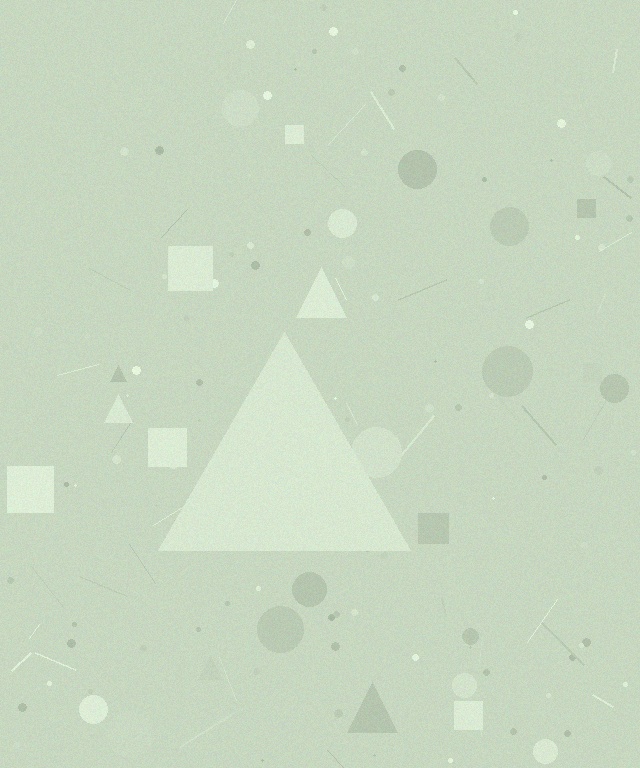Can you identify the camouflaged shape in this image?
The camouflaged shape is a triangle.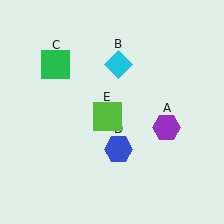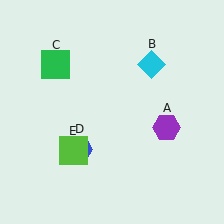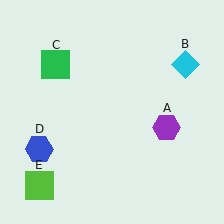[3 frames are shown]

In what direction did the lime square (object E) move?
The lime square (object E) moved down and to the left.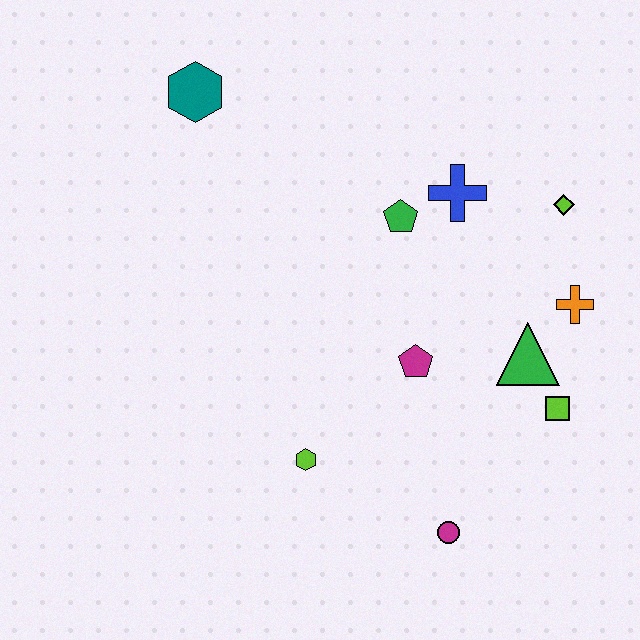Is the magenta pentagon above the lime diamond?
No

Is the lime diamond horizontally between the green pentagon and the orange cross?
Yes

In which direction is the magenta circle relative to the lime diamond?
The magenta circle is below the lime diamond.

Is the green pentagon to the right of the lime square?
No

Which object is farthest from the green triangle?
The teal hexagon is farthest from the green triangle.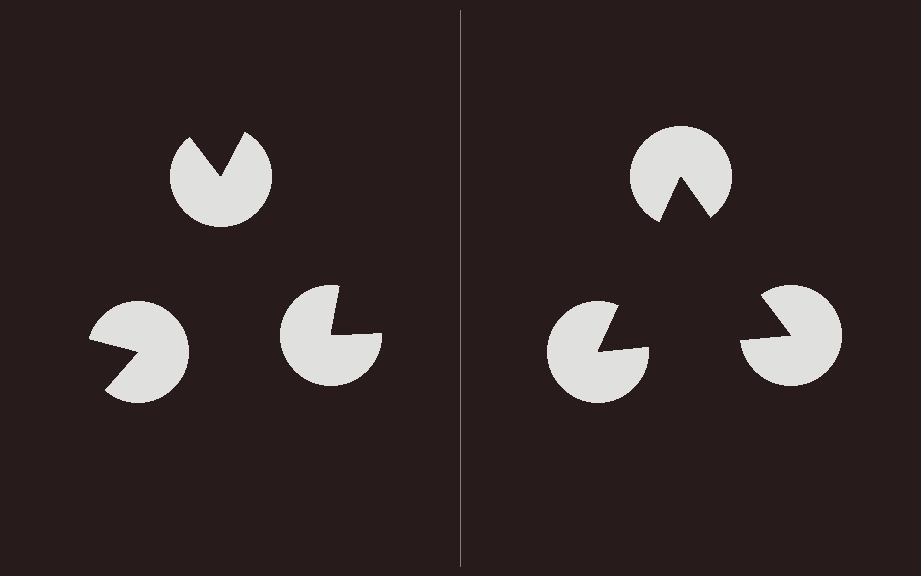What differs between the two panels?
The pac-man discs are positioned identically on both sides; only the wedge orientations differ. On the right they align to a triangle; on the left they are misaligned.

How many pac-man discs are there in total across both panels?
6 — 3 on each side.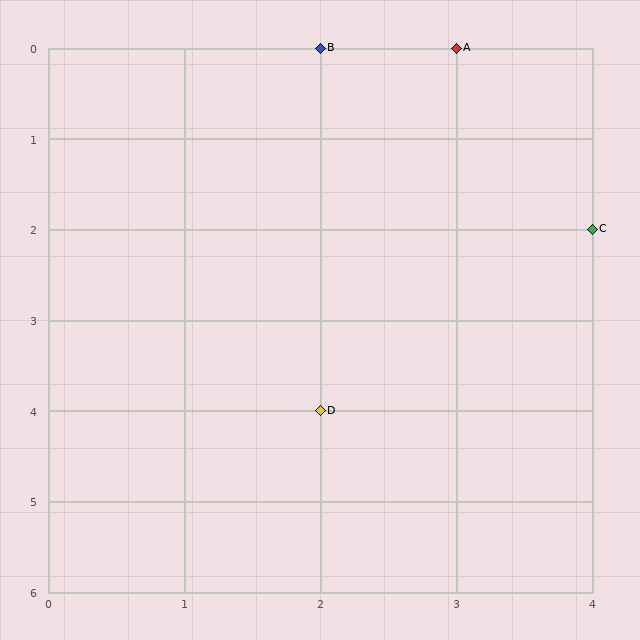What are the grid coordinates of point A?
Point A is at grid coordinates (3, 0).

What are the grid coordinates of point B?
Point B is at grid coordinates (2, 0).